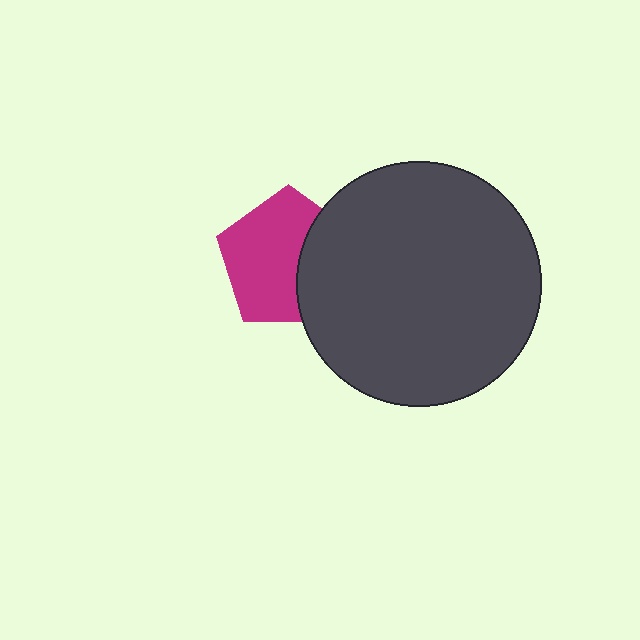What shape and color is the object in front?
The object in front is a dark gray circle.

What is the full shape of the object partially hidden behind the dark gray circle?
The partially hidden object is a magenta pentagon.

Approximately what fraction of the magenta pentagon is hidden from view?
Roughly 36% of the magenta pentagon is hidden behind the dark gray circle.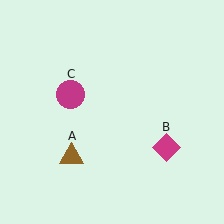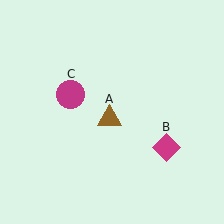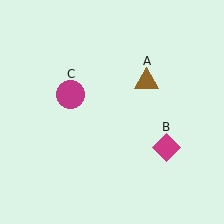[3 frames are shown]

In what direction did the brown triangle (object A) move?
The brown triangle (object A) moved up and to the right.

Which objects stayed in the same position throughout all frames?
Magenta diamond (object B) and magenta circle (object C) remained stationary.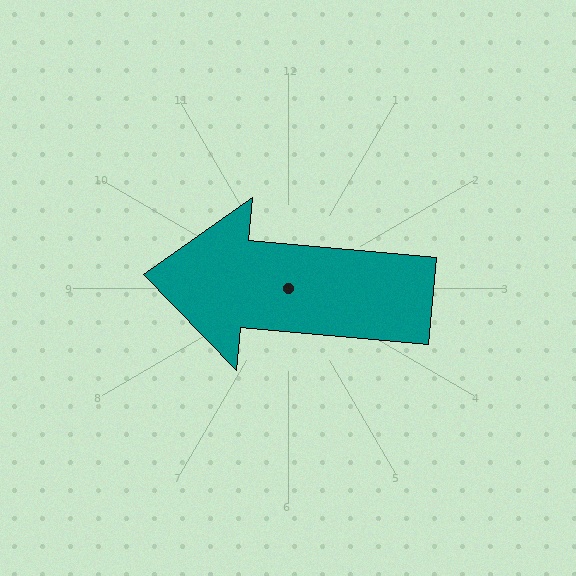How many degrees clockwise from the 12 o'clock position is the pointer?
Approximately 275 degrees.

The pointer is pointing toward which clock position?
Roughly 9 o'clock.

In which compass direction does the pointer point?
West.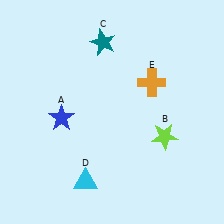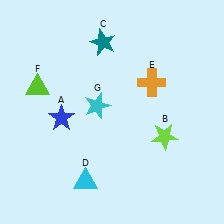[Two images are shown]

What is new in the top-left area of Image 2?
A lime triangle (F) was added in the top-left area of Image 2.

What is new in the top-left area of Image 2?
A cyan star (G) was added in the top-left area of Image 2.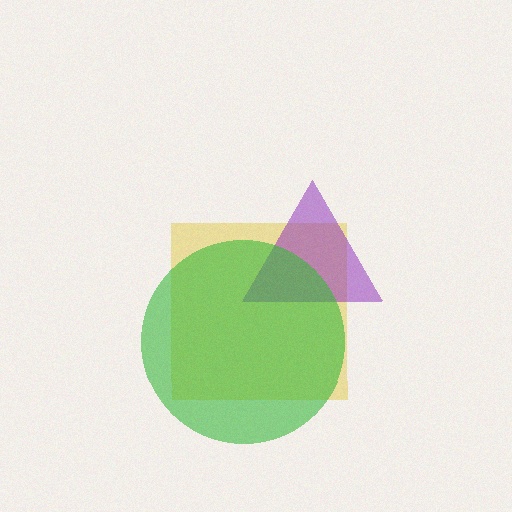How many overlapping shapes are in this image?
There are 3 overlapping shapes in the image.